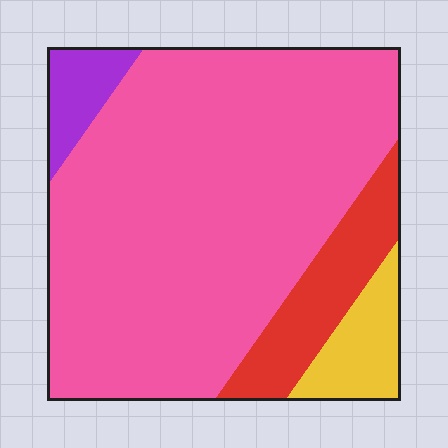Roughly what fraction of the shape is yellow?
Yellow takes up about one tenth (1/10) of the shape.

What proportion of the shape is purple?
Purple takes up less than a quarter of the shape.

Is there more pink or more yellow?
Pink.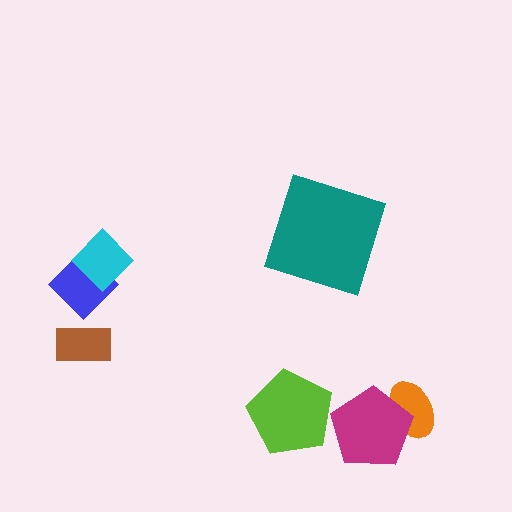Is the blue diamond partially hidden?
Yes, it is partially covered by another shape.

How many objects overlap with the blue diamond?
1 object overlaps with the blue diamond.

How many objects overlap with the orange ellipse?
1 object overlaps with the orange ellipse.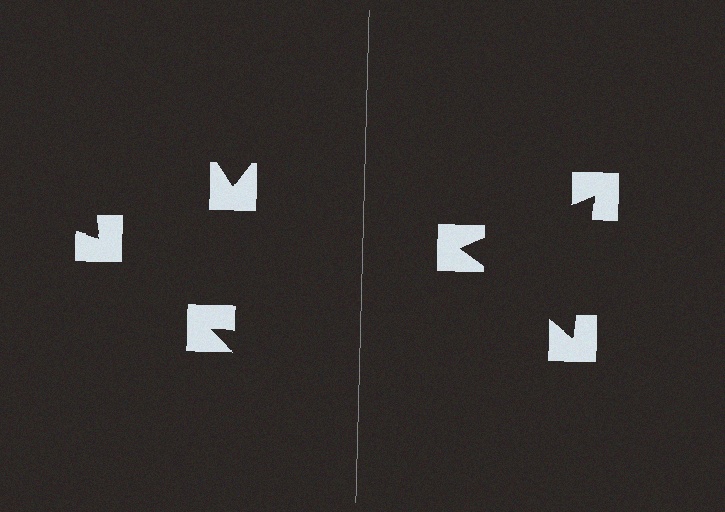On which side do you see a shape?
An illusory triangle appears on the right side. On the left side the wedge cuts are rotated, so no coherent shape forms.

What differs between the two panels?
The notched squares are positioned identically on both sides; only the wedge orientations differ. On the right they align to a triangle; on the left they are misaligned.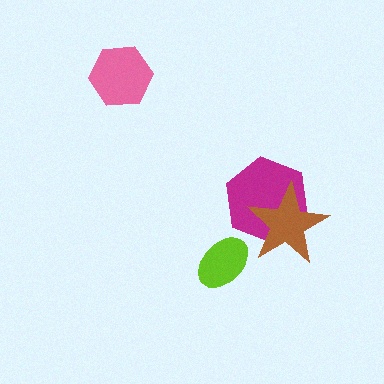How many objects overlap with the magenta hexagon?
1 object overlaps with the magenta hexagon.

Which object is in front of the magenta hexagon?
The brown star is in front of the magenta hexagon.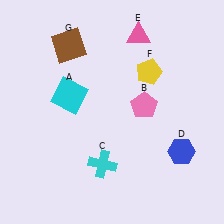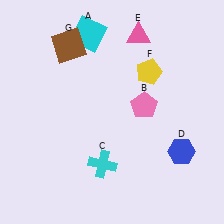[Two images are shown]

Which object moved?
The cyan square (A) moved up.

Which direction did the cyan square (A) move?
The cyan square (A) moved up.